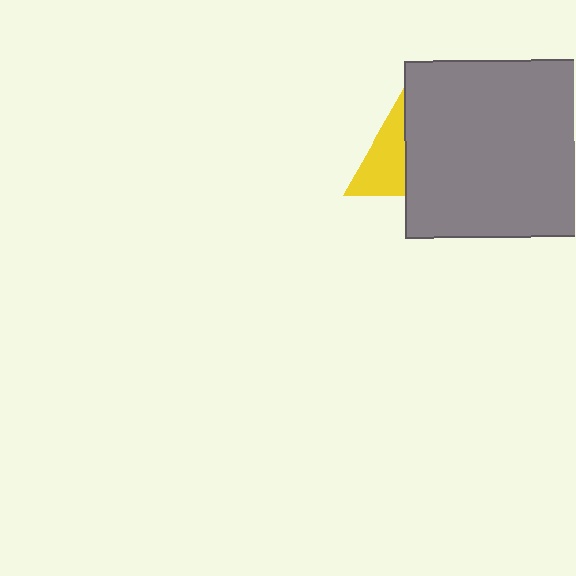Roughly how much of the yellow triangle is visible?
About half of it is visible (roughly 48%).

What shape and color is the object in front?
The object in front is a gray square.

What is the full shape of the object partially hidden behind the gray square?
The partially hidden object is a yellow triangle.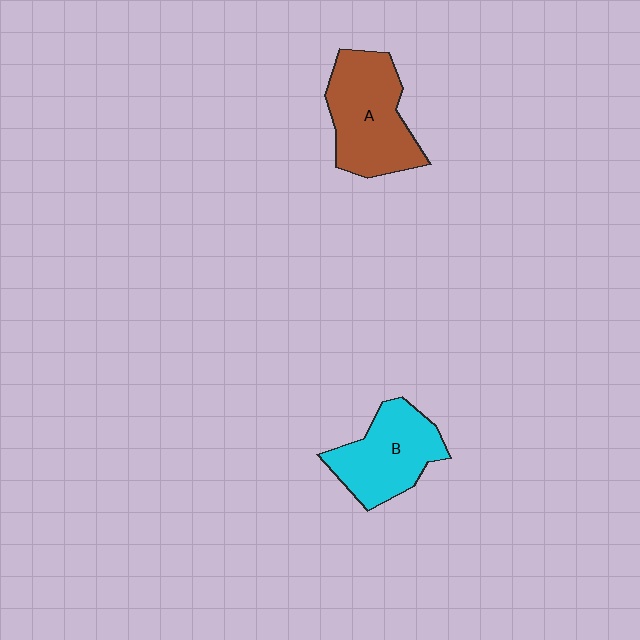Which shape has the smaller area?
Shape B (cyan).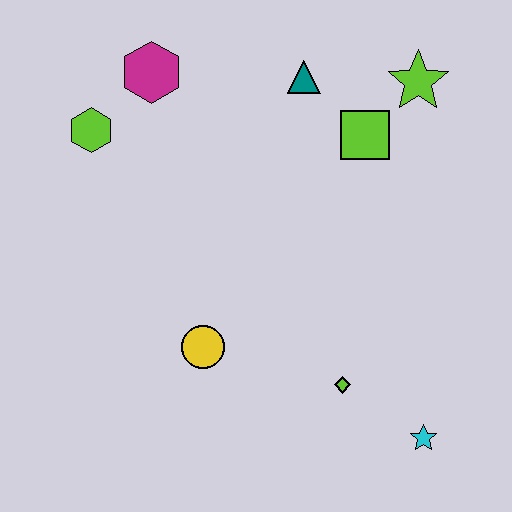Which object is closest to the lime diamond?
The cyan star is closest to the lime diamond.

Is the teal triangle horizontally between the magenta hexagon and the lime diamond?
Yes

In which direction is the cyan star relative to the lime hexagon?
The cyan star is to the right of the lime hexagon.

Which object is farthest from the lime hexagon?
The cyan star is farthest from the lime hexagon.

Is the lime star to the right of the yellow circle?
Yes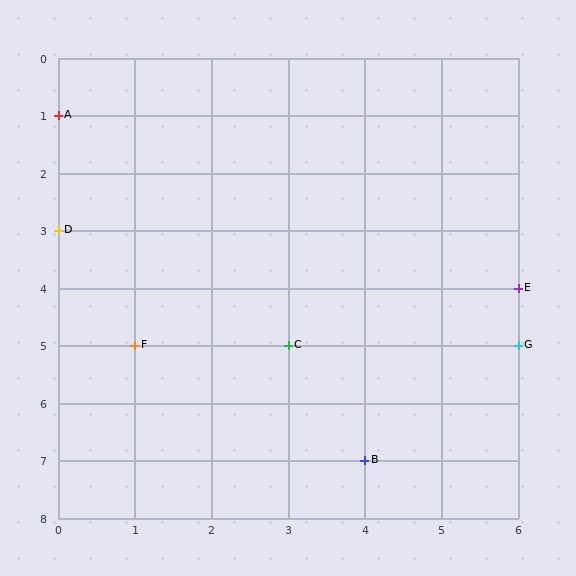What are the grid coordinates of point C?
Point C is at grid coordinates (3, 5).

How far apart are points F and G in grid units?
Points F and G are 5 columns apart.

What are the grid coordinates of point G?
Point G is at grid coordinates (6, 5).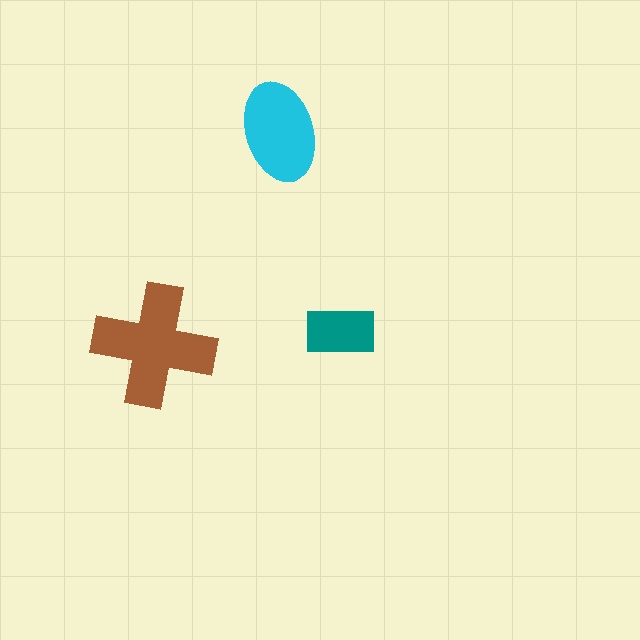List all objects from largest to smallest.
The brown cross, the cyan ellipse, the teal rectangle.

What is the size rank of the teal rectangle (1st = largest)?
3rd.